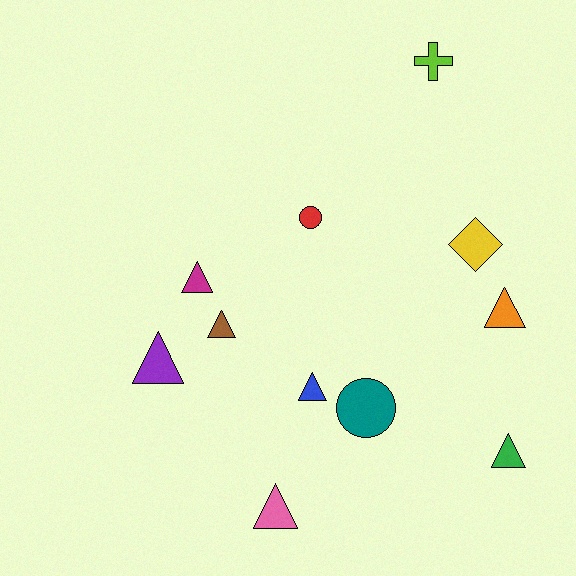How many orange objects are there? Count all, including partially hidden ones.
There is 1 orange object.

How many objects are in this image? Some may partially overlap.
There are 11 objects.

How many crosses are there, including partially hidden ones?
There is 1 cross.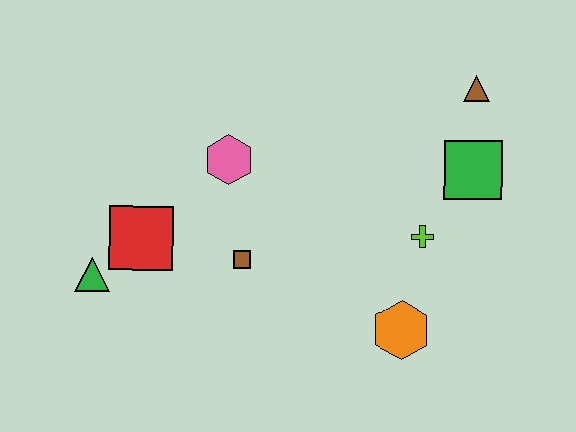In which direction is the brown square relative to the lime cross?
The brown square is to the left of the lime cross.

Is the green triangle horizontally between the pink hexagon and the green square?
No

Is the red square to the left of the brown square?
Yes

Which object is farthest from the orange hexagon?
The green triangle is farthest from the orange hexagon.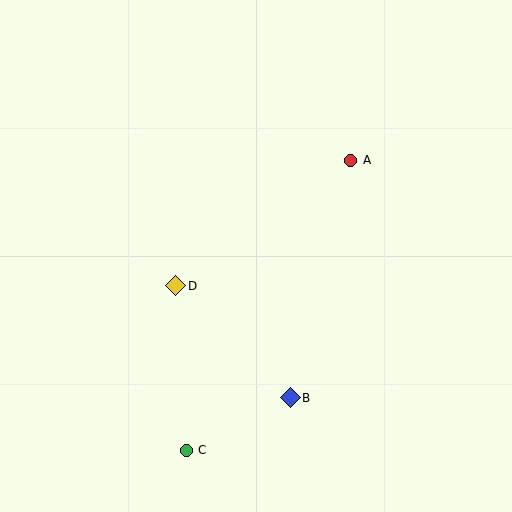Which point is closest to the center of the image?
Point D at (176, 286) is closest to the center.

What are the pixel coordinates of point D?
Point D is at (176, 286).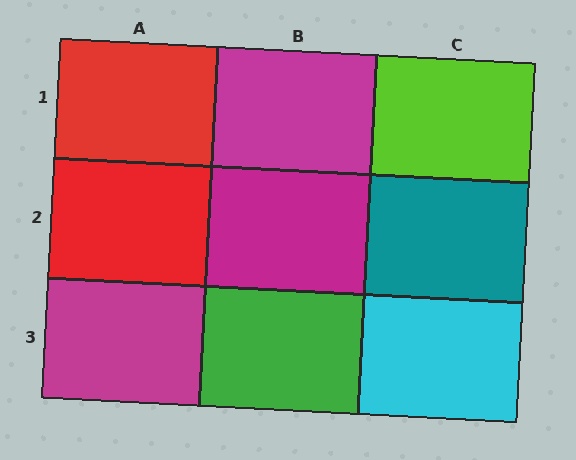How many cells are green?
1 cell is green.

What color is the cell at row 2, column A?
Red.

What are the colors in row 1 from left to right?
Red, magenta, lime.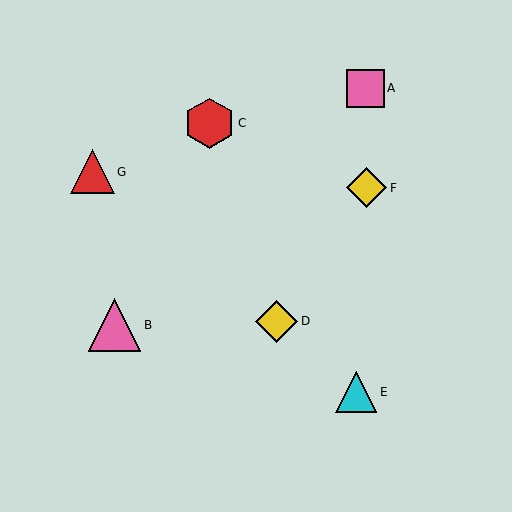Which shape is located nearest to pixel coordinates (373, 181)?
The yellow diamond (labeled F) at (367, 188) is nearest to that location.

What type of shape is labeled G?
Shape G is a red triangle.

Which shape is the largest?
The pink triangle (labeled B) is the largest.